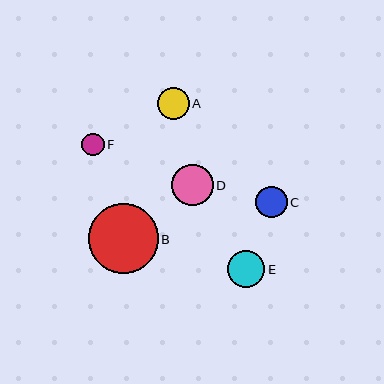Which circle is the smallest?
Circle F is the smallest with a size of approximately 22 pixels.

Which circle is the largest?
Circle B is the largest with a size of approximately 70 pixels.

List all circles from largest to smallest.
From largest to smallest: B, D, E, A, C, F.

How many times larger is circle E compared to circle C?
Circle E is approximately 1.2 times the size of circle C.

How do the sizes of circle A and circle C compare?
Circle A and circle C are approximately the same size.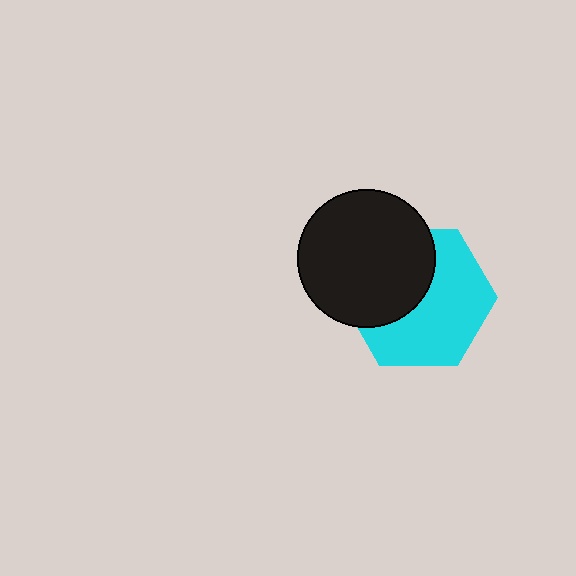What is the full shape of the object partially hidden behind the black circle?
The partially hidden object is a cyan hexagon.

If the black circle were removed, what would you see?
You would see the complete cyan hexagon.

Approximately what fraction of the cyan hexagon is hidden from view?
Roughly 42% of the cyan hexagon is hidden behind the black circle.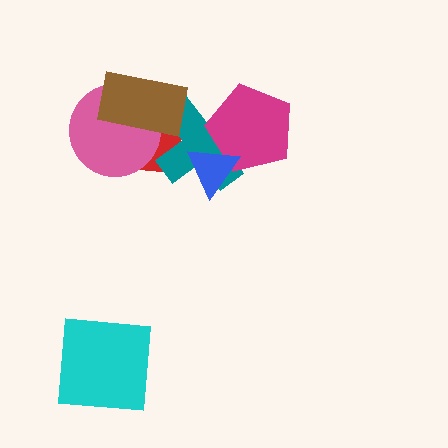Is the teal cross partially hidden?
Yes, it is partially covered by another shape.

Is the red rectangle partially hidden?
Yes, it is partially covered by another shape.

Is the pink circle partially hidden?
Yes, it is partially covered by another shape.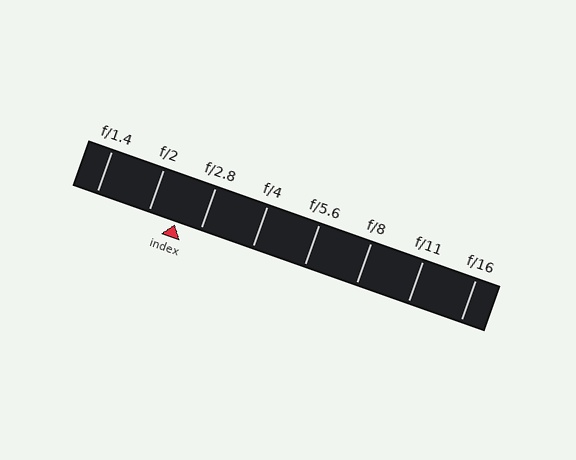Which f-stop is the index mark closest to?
The index mark is closest to f/2.8.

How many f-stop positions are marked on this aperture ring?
There are 8 f-stop positions marked.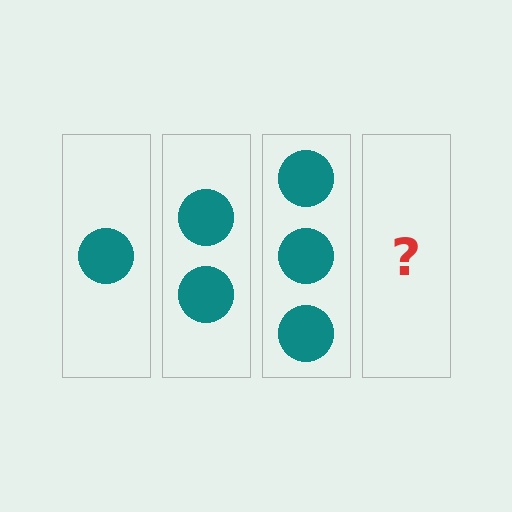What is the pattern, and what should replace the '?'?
The pattern is that each step adds one more circle. The '?' should be 4 circles.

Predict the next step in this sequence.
The next step is 4 circles.